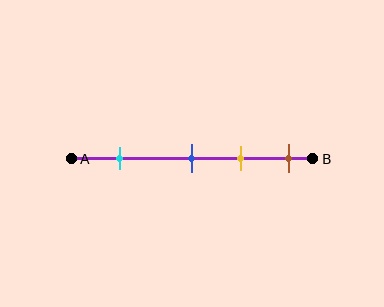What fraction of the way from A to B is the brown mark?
The brown mark is approximately 90% (0.9) of the way from A to B.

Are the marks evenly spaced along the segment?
No, the marks are not evenly spaced.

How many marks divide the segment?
There are 4 marks dividing the segment.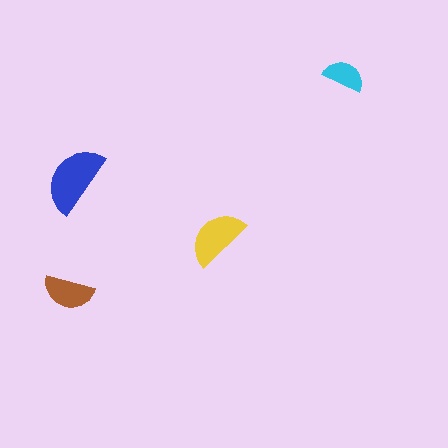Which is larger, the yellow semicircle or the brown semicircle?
The yellow one.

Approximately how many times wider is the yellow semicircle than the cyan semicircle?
About 1.5 times wider.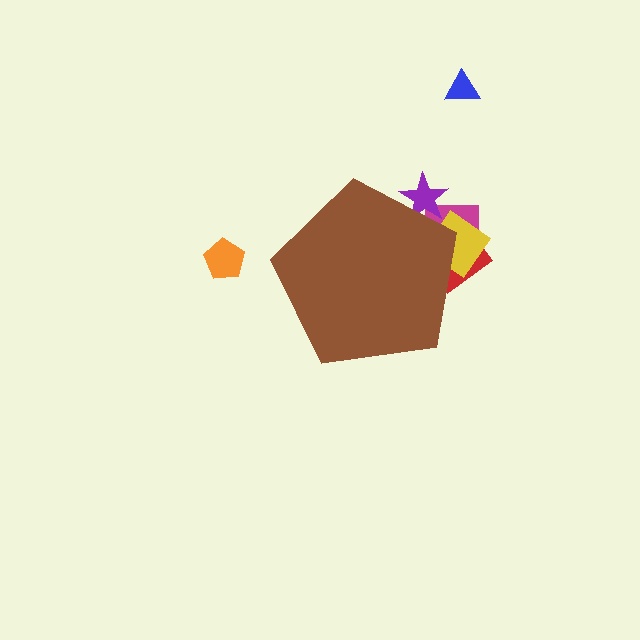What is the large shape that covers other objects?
A brown pentagon.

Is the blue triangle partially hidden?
No, the blue triangle is fully visible.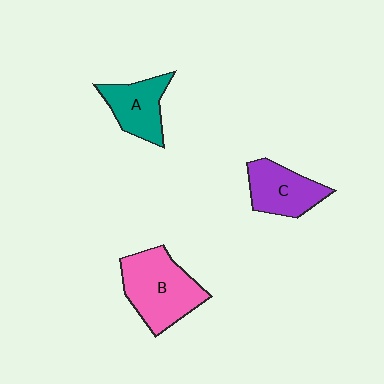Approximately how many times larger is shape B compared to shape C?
Approximately 1.5 times.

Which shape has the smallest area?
Shape A (teal).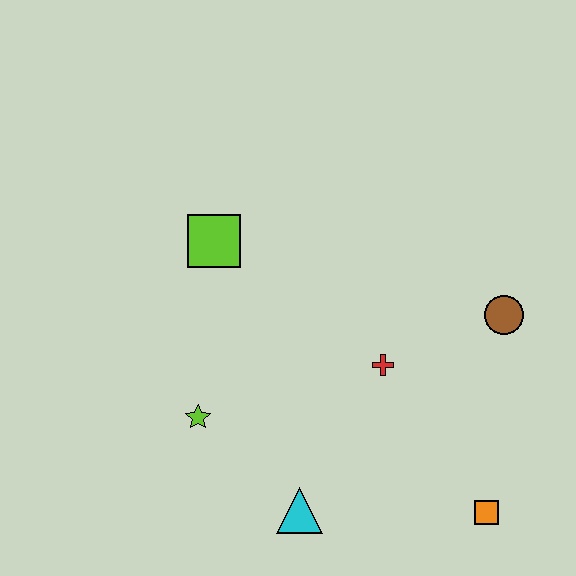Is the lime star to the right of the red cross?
No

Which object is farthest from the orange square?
The lime square is farthest from the orange square.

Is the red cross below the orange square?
No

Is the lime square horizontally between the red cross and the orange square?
No